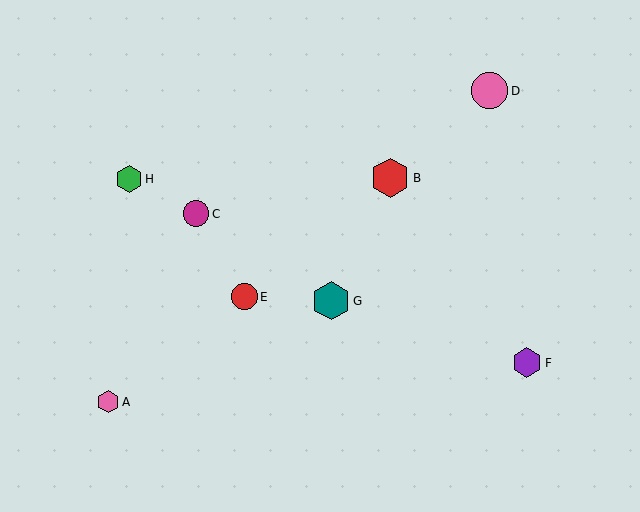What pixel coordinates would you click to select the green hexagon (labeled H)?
Click at (129, 179) to select the green hexagon H.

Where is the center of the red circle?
The center of the red circle is at (244, 297).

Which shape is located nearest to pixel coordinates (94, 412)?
The pink hexagon (labeled A) at (108, 402) is nearest to that location.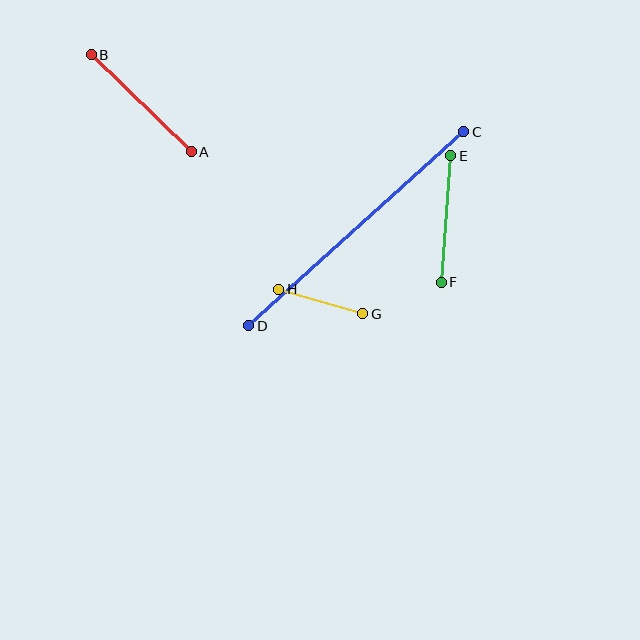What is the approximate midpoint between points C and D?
The midpoint is at approximately (356, 229) pixels.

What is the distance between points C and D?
The distance is approximately 290 pixels.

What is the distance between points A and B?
The distance is approximately 139 pixels.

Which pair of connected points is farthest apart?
Points C and D are farthest apart.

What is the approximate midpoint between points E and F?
The midpoint is at approximately (446, 219) pixels.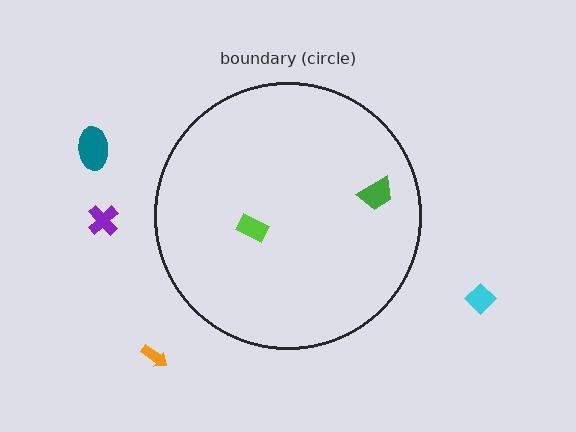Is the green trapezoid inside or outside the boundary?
Inside.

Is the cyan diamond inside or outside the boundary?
Outside.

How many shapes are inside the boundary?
2 inside, 4 outside.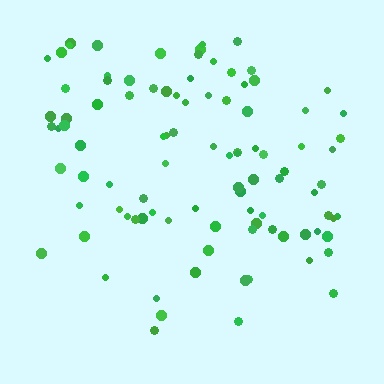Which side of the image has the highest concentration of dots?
The top.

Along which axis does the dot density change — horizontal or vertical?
Vertical.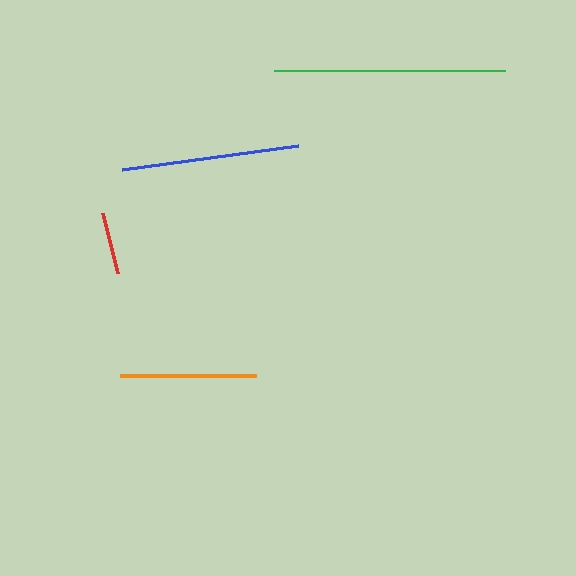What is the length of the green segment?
The green segment is approximately 231 pixels long.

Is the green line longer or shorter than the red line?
The green line is longer than the red line.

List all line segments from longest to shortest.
From longest to shortest: green, blue, orange, red.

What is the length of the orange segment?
The orange segment is approximately 136 pixels long.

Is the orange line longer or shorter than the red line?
The orange line is longer than the red line.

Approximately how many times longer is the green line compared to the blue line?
The green line is approximately 1.3 times the length of the blue line.